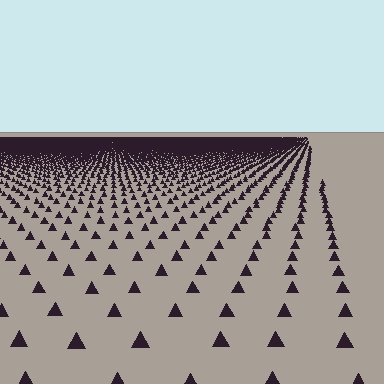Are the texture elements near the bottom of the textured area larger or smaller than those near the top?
Larger. Near the bottom, elements are closer to the viewer and appear at a bigger on-screen size.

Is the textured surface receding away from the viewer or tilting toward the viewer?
The surface is receding away from the viewer. Texture elements get smaller and denser toward the top.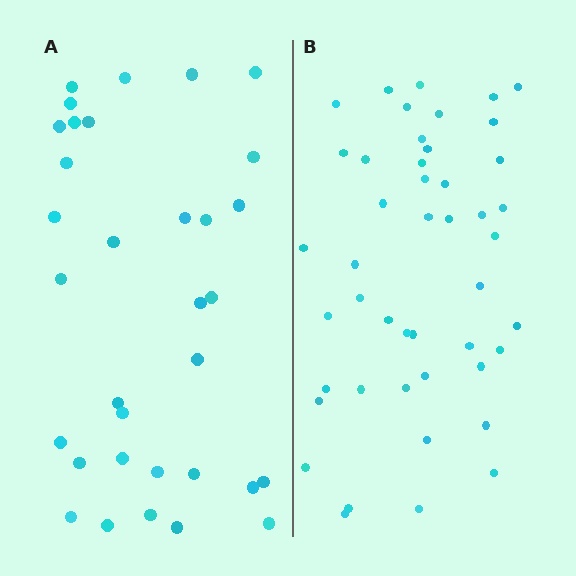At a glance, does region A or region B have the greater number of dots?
Region B (the right region) has more dots.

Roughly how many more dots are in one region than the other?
Region B has approximately 15 more dots than region A.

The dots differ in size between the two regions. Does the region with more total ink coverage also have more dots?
No. Region A has more total ink coverage because its dots are larger, but region B actually contains more individual dots. Total area can be misleading — the number of items is what matters here.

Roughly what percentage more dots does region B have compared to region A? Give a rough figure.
About 40% more.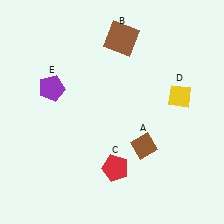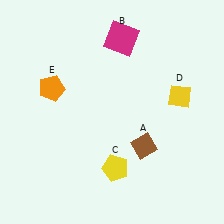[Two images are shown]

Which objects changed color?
B changed from brown to magenta. C changed from red to yellow. E changed from purple to orange.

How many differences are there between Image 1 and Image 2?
There are 3 differences between the two images.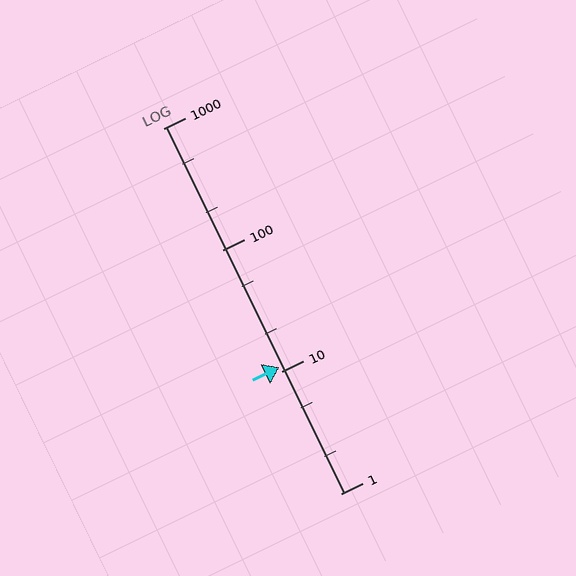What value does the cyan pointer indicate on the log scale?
The pointer indicates approximately 11.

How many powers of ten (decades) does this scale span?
The scale spans 3 decades, from 1 to 1000.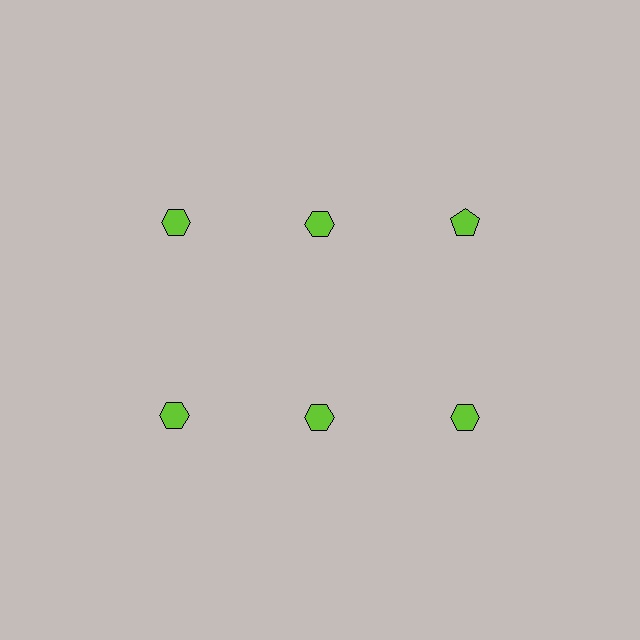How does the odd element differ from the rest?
It has a different shape: pentagon instead of hexagon.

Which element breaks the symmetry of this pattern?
The lime pentagon in the top row, center column breaks the symmetry. All other shapes are lime hexagons.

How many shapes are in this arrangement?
There are 6 shapes arranged in a grid pattern.